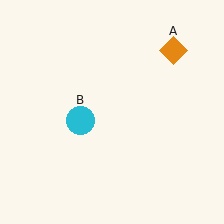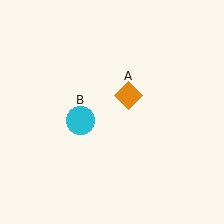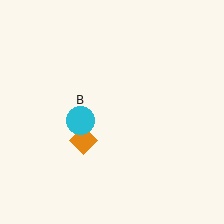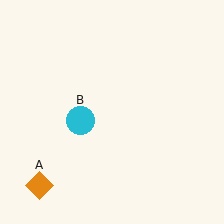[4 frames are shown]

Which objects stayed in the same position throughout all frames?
Cyan circle (object B) remained stationary.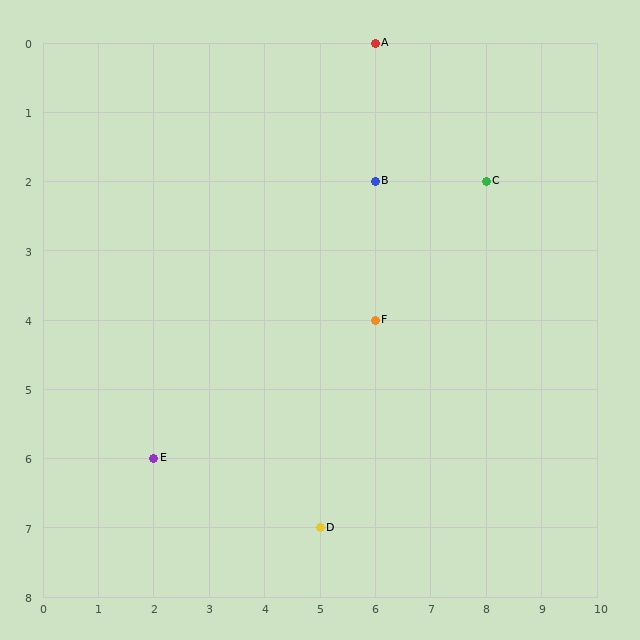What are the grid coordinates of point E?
Point E is at grid coordinates (2, 6).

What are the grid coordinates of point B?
Point B is at grid coordinates (6, 2).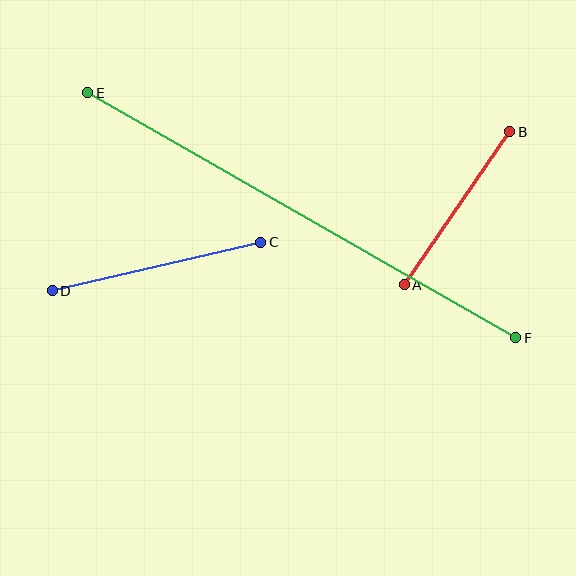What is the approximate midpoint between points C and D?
The midpoint is at approximately (156, 266) pixels.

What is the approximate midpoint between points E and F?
The midpoint is at approximately (302, 215) pixels.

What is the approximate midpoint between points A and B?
The midpoint is at approximately (457, 208) pixels.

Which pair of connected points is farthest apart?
Points E and F are farthest apart.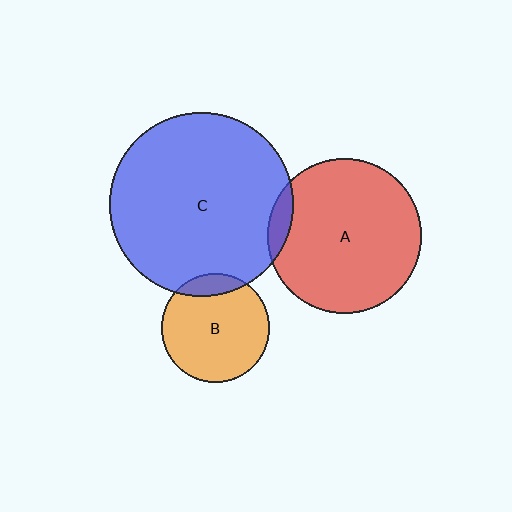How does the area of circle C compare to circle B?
Approximately 2.9 times.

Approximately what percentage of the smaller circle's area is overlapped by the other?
Approximately 10%.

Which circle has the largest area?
Circle C (blue).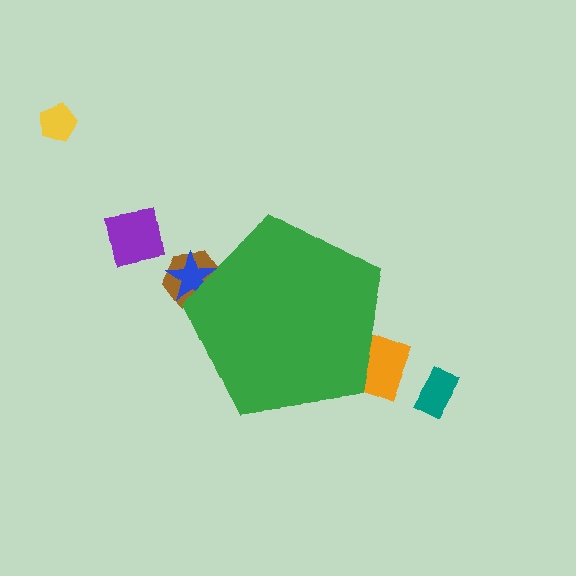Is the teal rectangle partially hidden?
No, the teal rectangle is fully visible.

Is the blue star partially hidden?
Yes, the blue star is partially hidden behind the green pentagon.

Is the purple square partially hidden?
No, the purple square is fully visible.